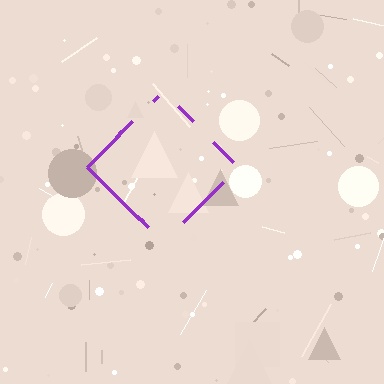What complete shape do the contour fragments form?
The contour fragments form a diamond.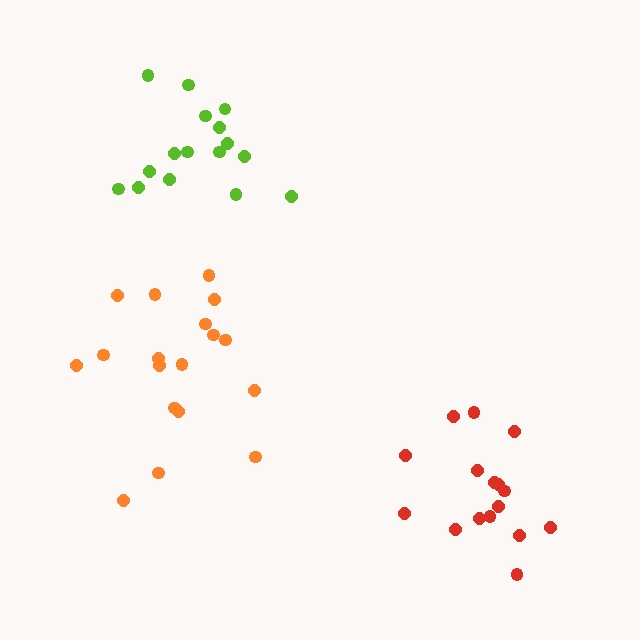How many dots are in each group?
Group 1: 16 dots, Group 2: 16 dots, Group 3: 18 dots (50 total).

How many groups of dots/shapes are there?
There are 3 groups.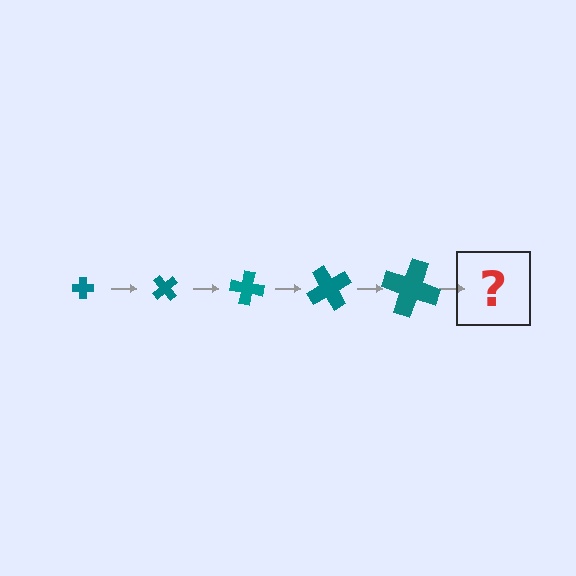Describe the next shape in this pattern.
It should be a cross, larger than the previous one and rotated 250 degrees from the start.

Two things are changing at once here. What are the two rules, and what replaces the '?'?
The two rules are that the cross grows larger each step and it rotates 50 degrees each step. The '?' should be a cross, larger than the previous one and rotated 250 degrees from the start.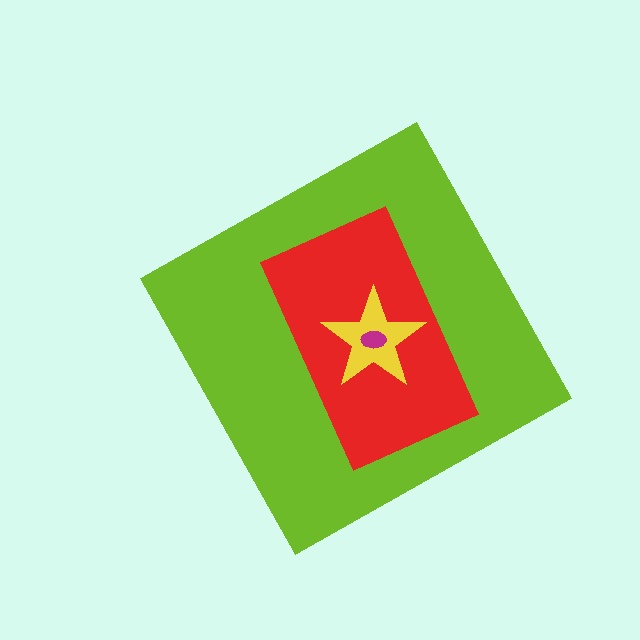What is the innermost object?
The magenta ellipse.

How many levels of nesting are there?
4.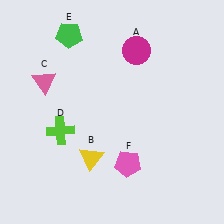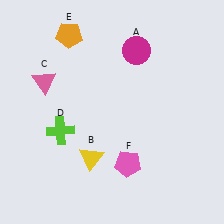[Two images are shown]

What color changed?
The pentagon (E) changed from green in Image 1 to orange in Image 2.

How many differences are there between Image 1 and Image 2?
There is 1 difference between the two images.